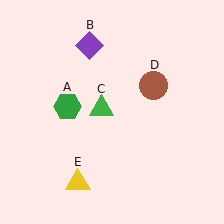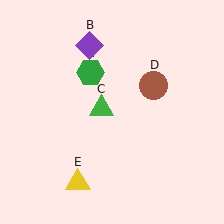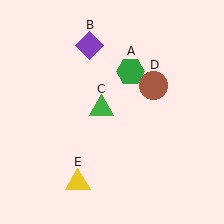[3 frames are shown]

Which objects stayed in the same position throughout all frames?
Purple diamond (object B) and green triangle (object C) and brown circle (object D) and yellow triangle (object E) remained stationary.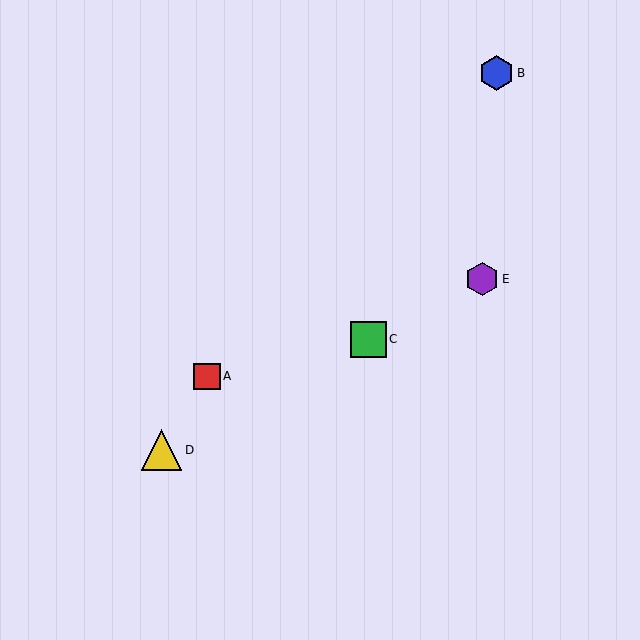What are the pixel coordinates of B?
Object B is at (496, 73).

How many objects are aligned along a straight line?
3 objects (C, D, E) are aligned along a straight line.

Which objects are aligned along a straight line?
Objects C, D, E are aligned along a straight line.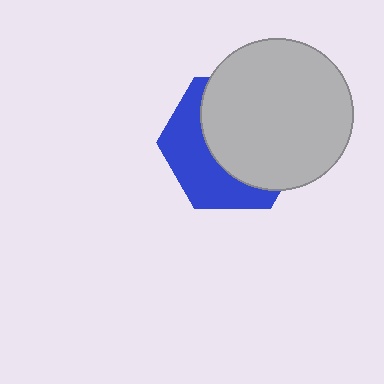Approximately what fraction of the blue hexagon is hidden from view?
Roughly 60% of the blue hexagon is hidden behind the light gray circle.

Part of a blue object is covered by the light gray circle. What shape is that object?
It is a hexagon.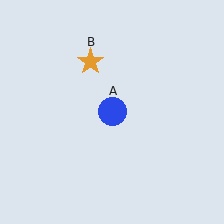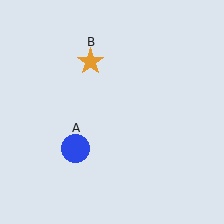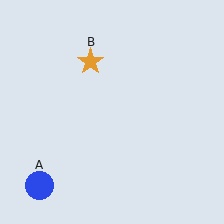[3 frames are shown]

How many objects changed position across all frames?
1 object changed position: blue circle (object A).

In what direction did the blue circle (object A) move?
The blue circle (object A) moved down and to the left.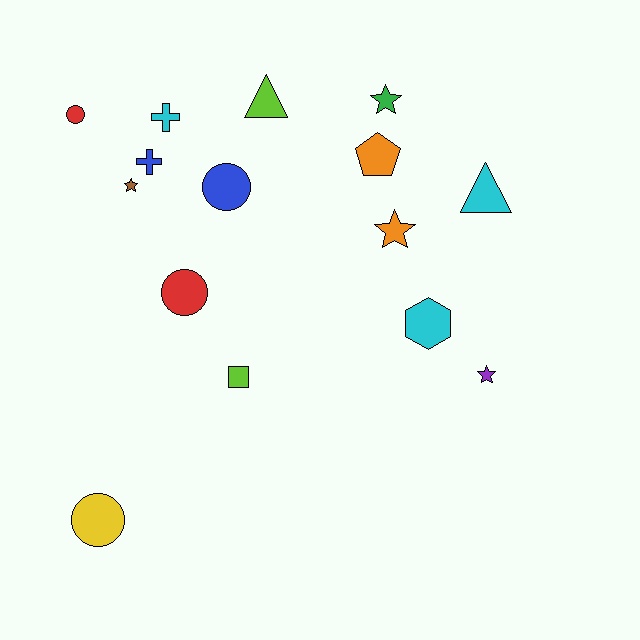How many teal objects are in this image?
There are no teal objects.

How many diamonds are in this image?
There are no diamonds.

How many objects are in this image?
There are 15 objects.